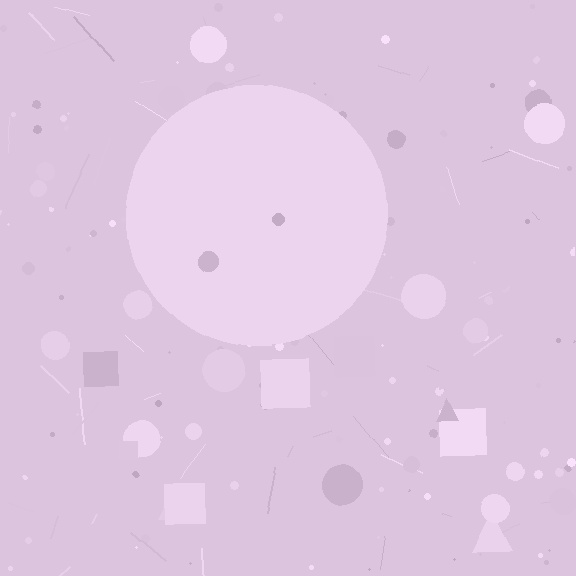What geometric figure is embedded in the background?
A circle is embedded in the background.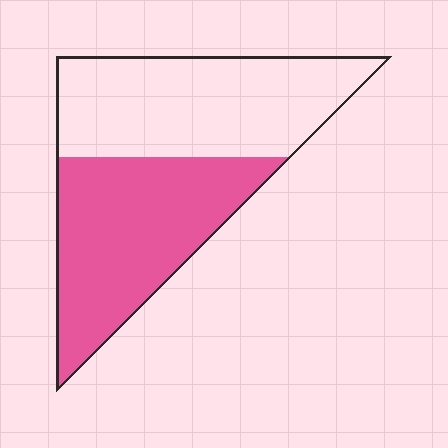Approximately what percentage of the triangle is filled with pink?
Approximately 50%.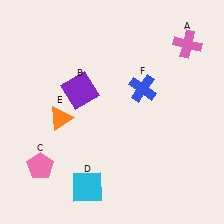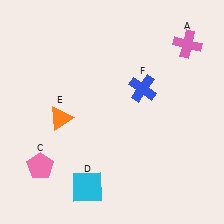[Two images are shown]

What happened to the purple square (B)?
The purple square (B) was removed in Image 2. It was in the top-left area of Image 1.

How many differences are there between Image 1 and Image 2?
There is 1 difference between the two images.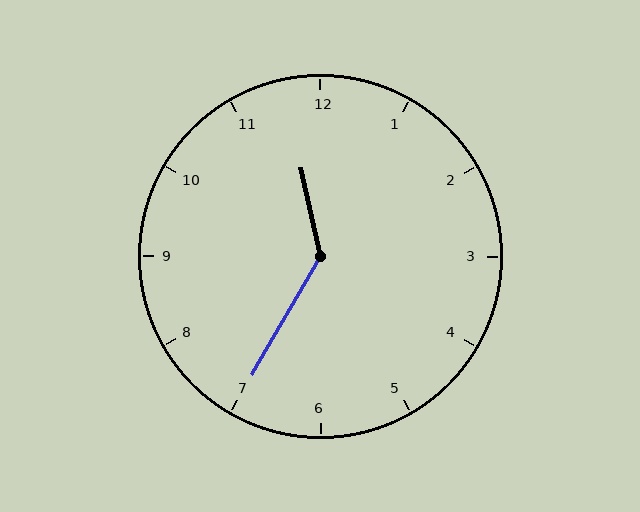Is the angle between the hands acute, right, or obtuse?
It is obtuse.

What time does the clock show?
11:35.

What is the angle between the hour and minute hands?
Approximately 138 degrees.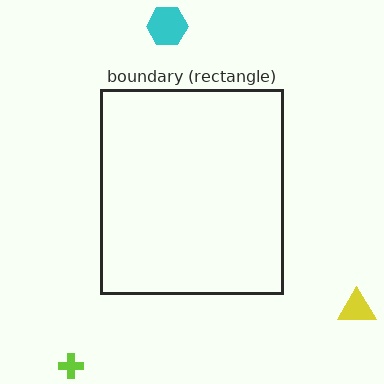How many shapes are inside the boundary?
0 inside, 3 outside.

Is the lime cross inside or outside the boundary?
Outside.